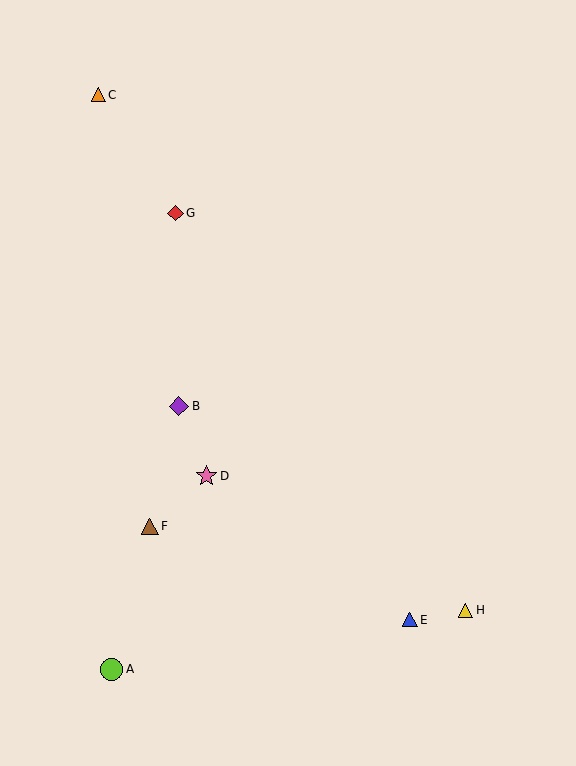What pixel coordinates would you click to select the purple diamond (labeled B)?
Click at (179, 406) to select the purple diamond B.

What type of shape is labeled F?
Shape F is a brown triangle.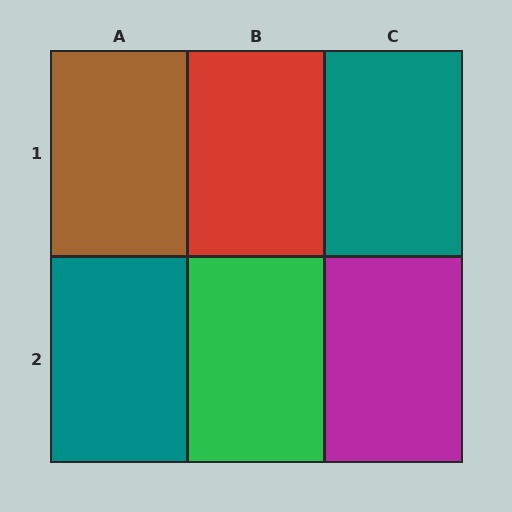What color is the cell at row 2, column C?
Magenta.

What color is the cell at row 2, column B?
Green.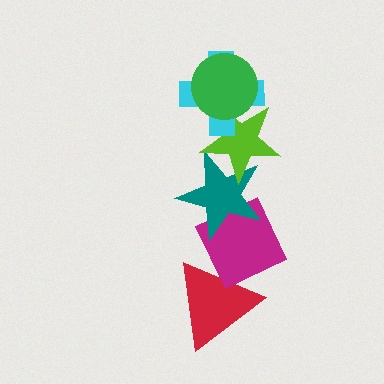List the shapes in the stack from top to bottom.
From top to bottom: the green circle, the cyan cross, the lime star, the teal star, the magenta diamond, the red triangle.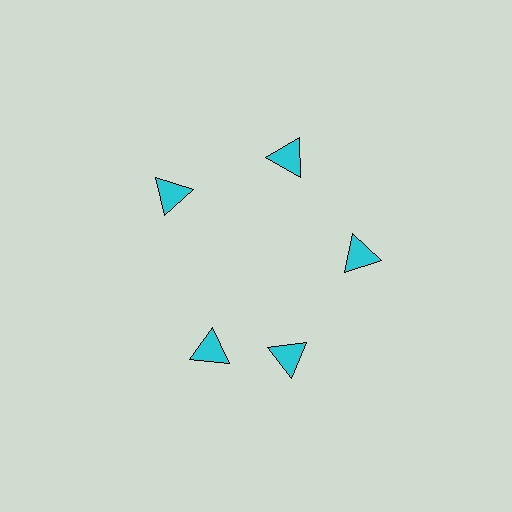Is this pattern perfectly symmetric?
No. The 5 cyan triangles are arranged in a ring, but one element near the 8 o'clock position is rotated out of alignment along the ring, breaking the 5-fold rotational symmetry.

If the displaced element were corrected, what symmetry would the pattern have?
It would have 5-fold rotational symmetry — the pattern would map onto itself every 72 degrees.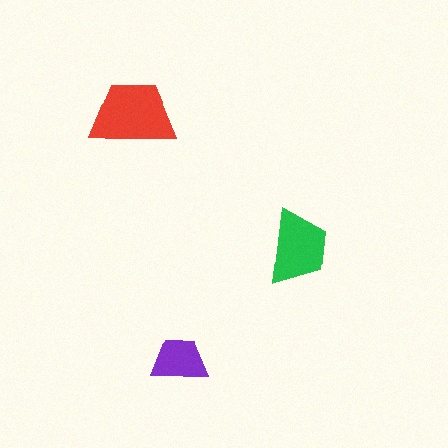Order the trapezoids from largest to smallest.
the red one, the green one, the purple one.